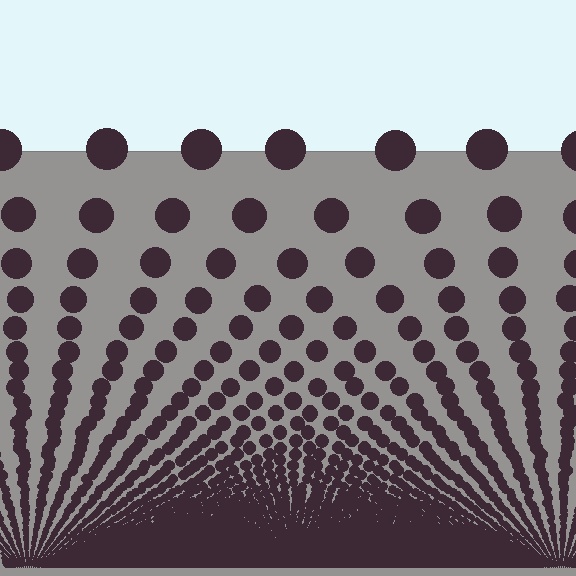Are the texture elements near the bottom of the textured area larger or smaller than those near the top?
Smaller. The gradient is inverted — elements near the bottom are smaller and denser.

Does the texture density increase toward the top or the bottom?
Density increases toward the bottom.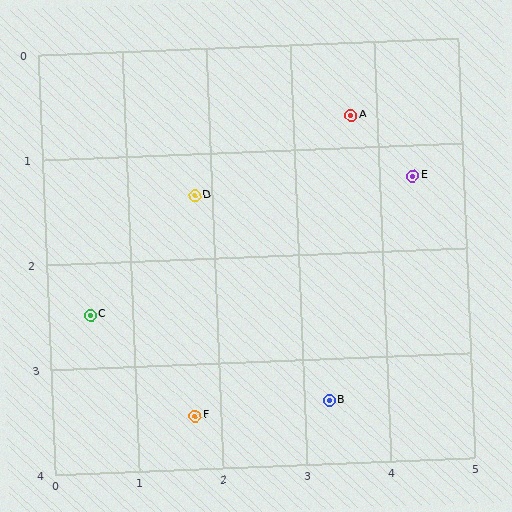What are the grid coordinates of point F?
Point F is at approximately (1.7, 3.5).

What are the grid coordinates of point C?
Point C is at approximately (0.5, 2.5).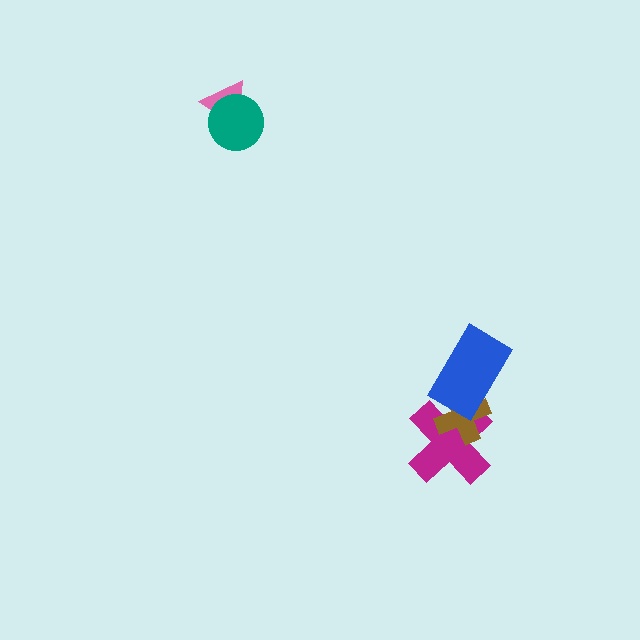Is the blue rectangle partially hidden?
No, no other shape covers it.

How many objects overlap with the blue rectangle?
2 objects overlap with the blue rectangle.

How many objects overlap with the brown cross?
2 objects overlap with the brown cross.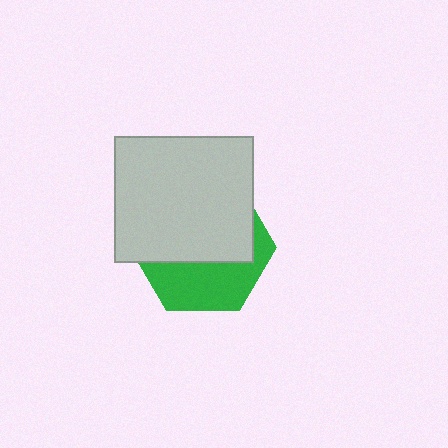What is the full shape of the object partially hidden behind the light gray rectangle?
The partially hidden object is a green hexagon.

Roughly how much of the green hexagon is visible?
A small part of it is visible (roughly 40%).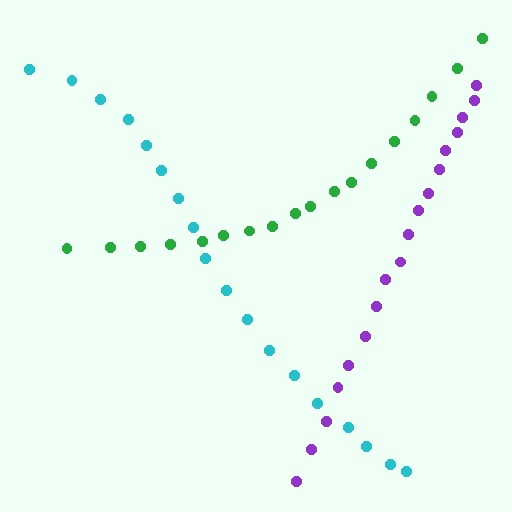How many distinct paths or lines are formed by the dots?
There are 3 distinct paths.